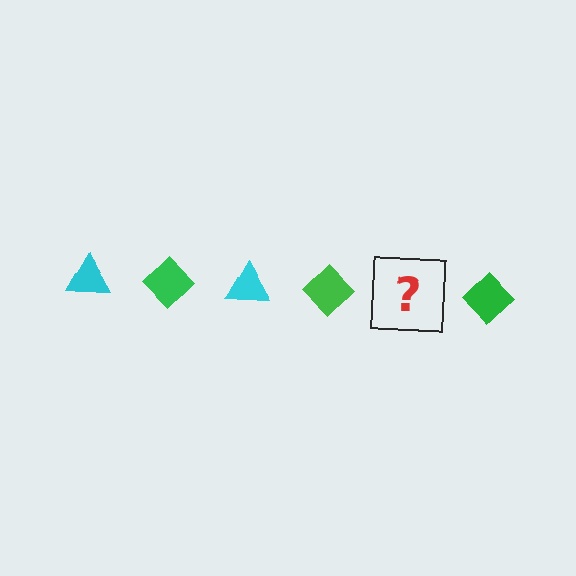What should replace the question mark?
The question mark should be replaced with a cyan triangle.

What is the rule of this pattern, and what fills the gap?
The rule is that the pattern alternates between cyan triangle and green diamond. The gap should be filled with a cyan triangle.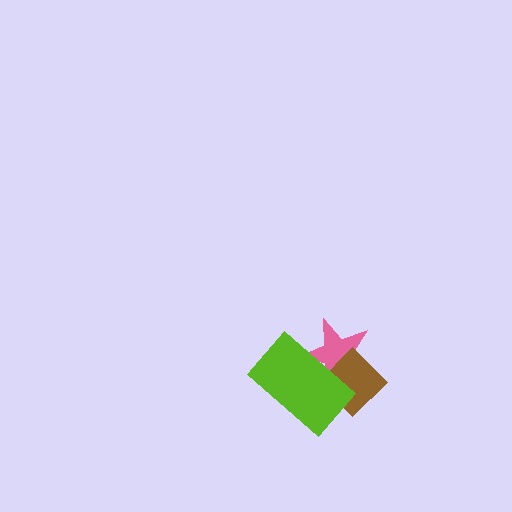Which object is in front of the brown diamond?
The lime rectangle is in front of the brown diamond.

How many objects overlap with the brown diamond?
2 objects overlap with the brown diamond.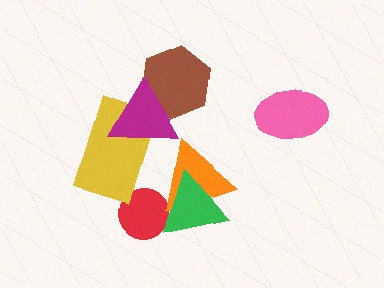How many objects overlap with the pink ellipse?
0 objects overlap with the pink ellipse.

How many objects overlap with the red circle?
2 objects overlap with the red circle.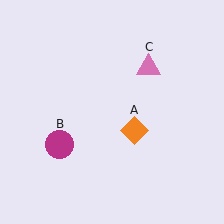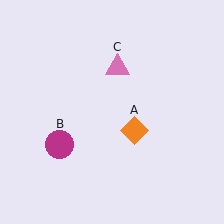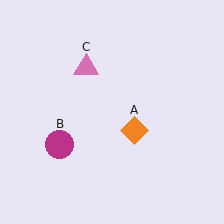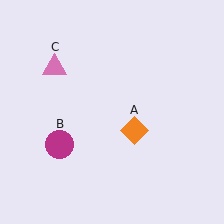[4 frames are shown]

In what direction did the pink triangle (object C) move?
The pink triangle (object C) moved left.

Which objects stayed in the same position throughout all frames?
Orange diamond (object A) and magenta circle (object B) remained stationary.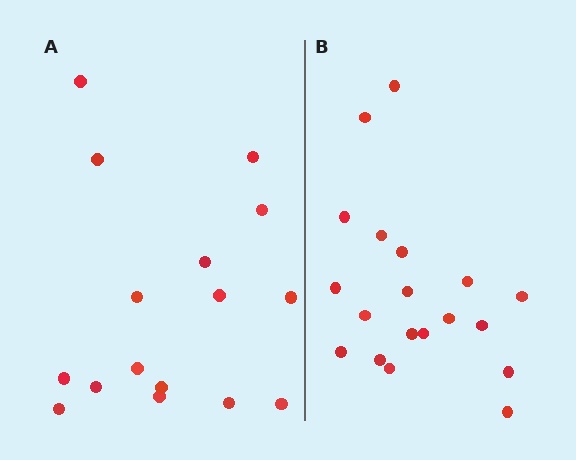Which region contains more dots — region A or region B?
Region B (the right region) has more dots.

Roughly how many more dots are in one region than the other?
Region B has just a few more — roughly 2 or 3 more dots than region A.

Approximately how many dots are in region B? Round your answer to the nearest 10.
About 20 dots. (The exact count is 19, which rounds to 20.)